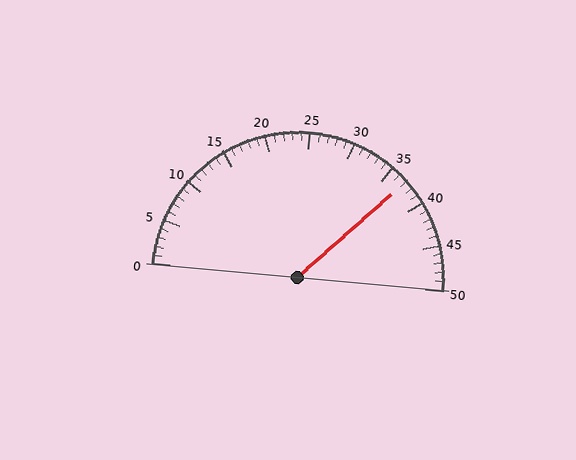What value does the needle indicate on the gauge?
The needle indicates approximately 37.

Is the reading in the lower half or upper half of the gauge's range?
The reading is in the upper half of the range (0 to 50).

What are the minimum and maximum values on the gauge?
The gauge ranges from 0 to 50.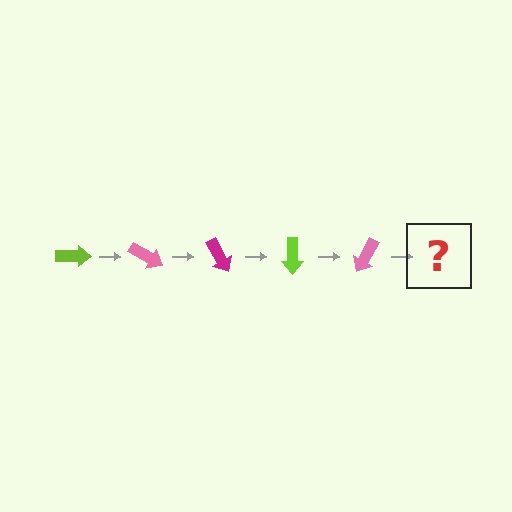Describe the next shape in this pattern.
It should be a magenta arrow, rotated 150 degrees from the start.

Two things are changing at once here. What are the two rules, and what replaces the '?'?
The two rules are that it rotates 30 degrees each step and the color cycles through lime, pink, and magenta. The '?' should be a magenta arrow, rotated 150 degrees from the start.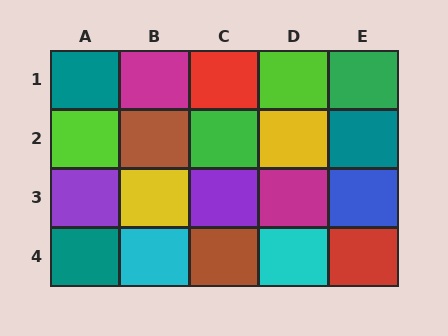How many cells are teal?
3 cells are teal.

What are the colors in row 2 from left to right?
Lime, brown, green, yellow, teal.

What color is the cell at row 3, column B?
Yellow.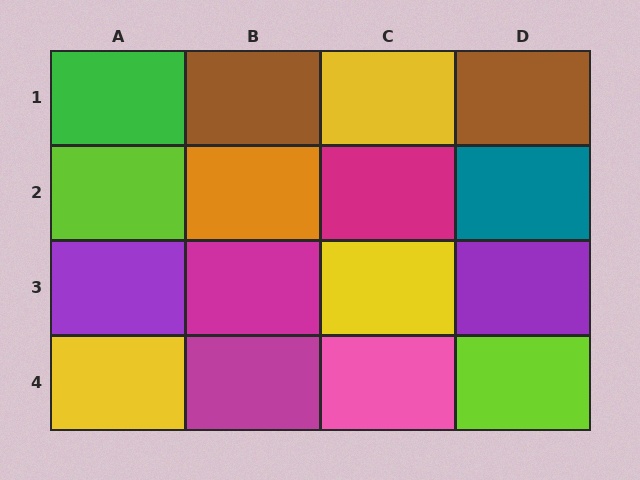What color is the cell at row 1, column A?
Green.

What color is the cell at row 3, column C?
Yellow.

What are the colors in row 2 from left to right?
Lime, orange, magenta, teal.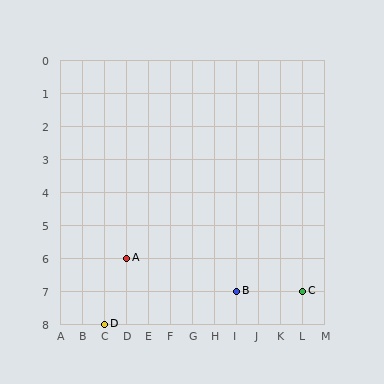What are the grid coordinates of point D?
Point D is at grid coordinates (C, 8).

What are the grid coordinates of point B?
Point B is at grid coordinates (I, 7).